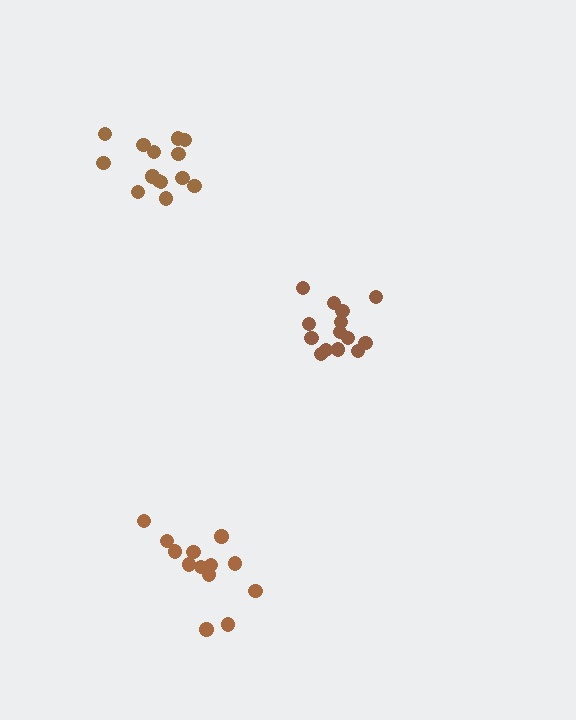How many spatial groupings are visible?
There are 3 spatial groupings.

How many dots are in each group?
Group 1: 13 dots, Group 2: 14 dots, Group 3: 14 dots (41 total).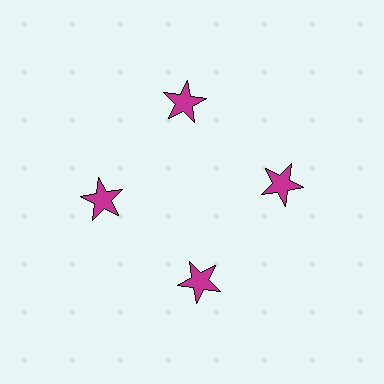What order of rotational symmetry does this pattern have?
This pattern has 4-fold rotational symmetry.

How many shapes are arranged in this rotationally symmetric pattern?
There are 4 shapes, arranged in 4 groups of 1.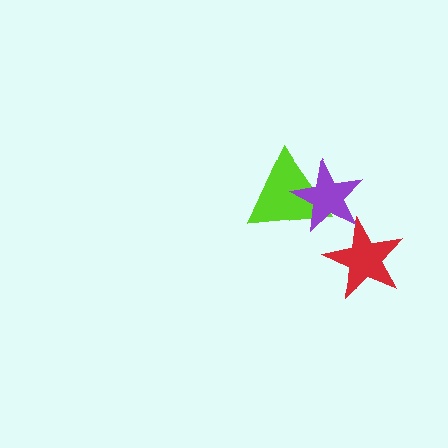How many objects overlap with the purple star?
2 objects overlap with the purple star.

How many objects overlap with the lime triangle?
1 object overlaps with the lime triangle.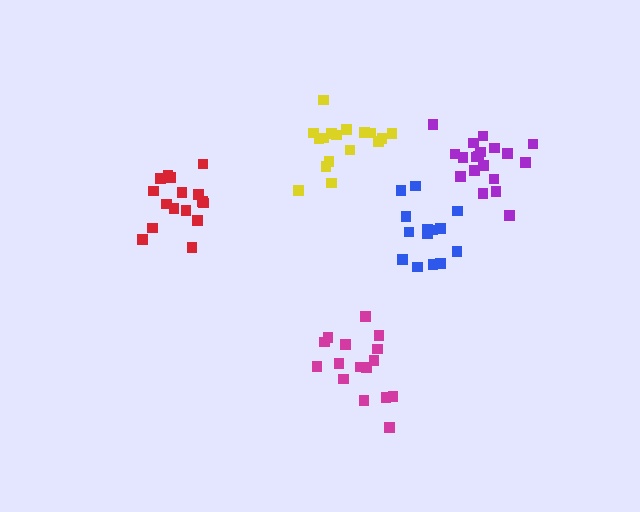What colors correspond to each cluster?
The clusters are colored: purple, blue, yellow, magenta, red.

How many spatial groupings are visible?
There are 5 spatial groupings.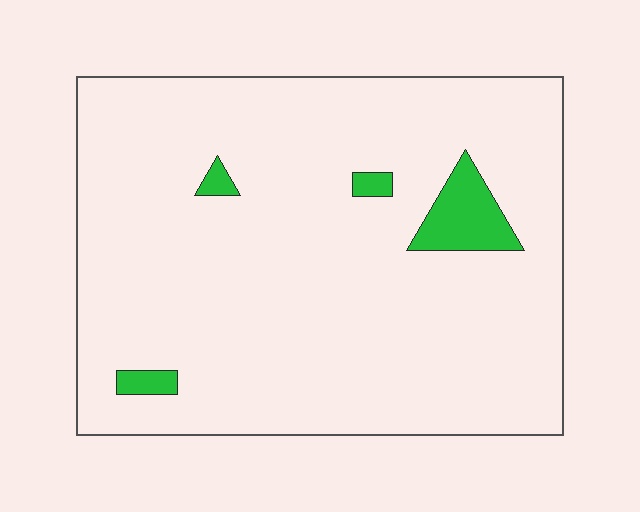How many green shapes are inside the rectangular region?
4.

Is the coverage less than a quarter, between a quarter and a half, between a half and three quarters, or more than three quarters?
Less than a quarter.